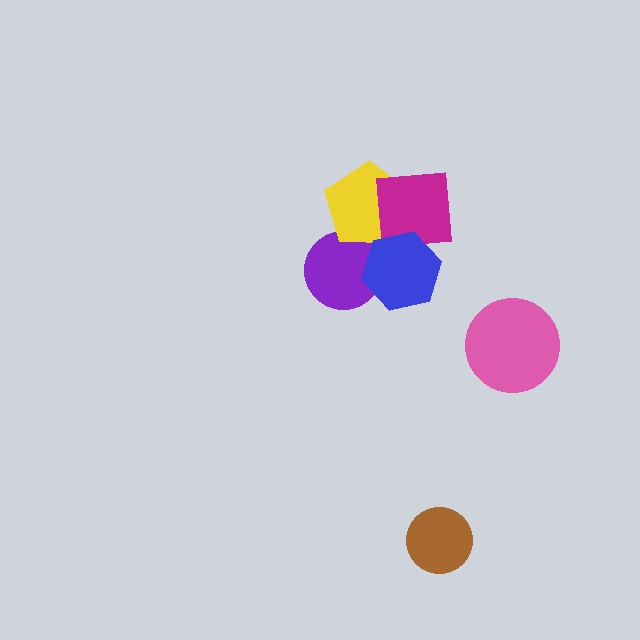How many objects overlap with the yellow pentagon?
4 objects overlap with the yellow pentagon.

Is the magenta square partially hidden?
Yes, it is partially covered by another shape.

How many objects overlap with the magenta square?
3 objects overlap with the magenta square.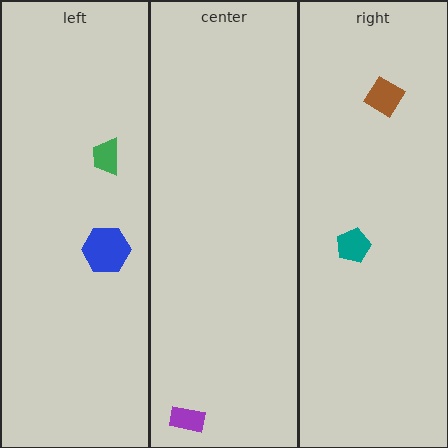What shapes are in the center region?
The purple rectangle.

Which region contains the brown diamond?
The right region.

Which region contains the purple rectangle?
The center region.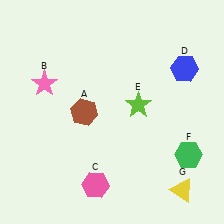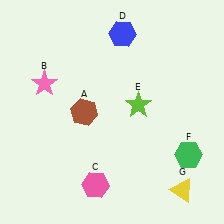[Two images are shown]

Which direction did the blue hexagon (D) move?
The blue hexagon (D) moved left.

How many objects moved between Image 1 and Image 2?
1 object moved between the two images.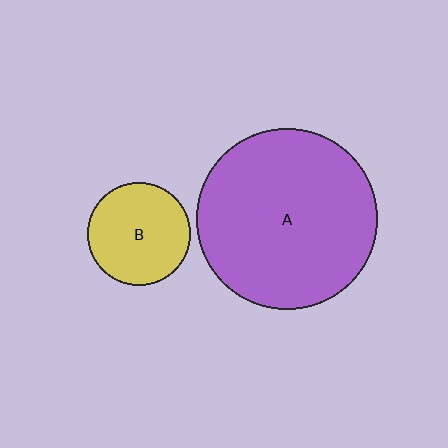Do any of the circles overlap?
No, none of the circles overlap.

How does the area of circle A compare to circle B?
Approximately 3.1 times.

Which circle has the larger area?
Circle A (purple).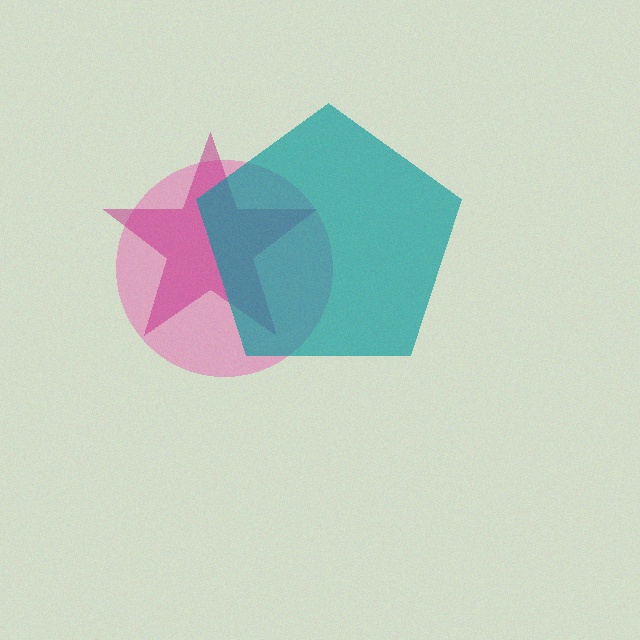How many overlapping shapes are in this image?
There are 3 overlapping shapes in the image.